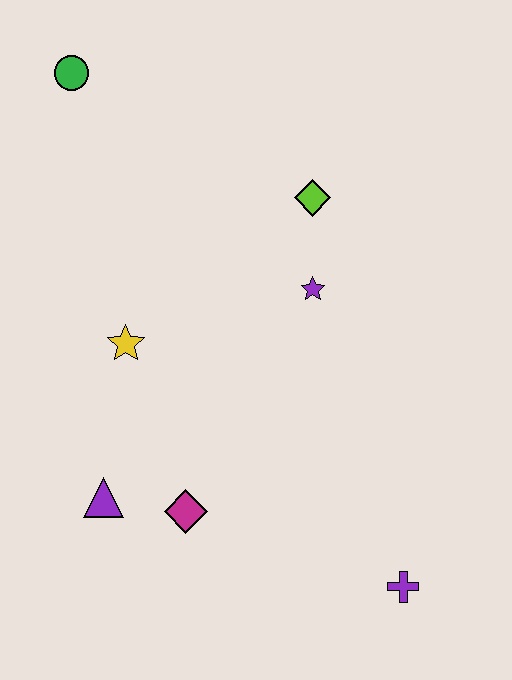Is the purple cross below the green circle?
Yes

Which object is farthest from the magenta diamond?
The green circle is farthest from the magenta diamond.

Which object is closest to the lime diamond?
The purple star is closest to the lime diamond.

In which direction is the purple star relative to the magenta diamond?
The purple star is above the magenta diamond.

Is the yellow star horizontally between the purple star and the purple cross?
No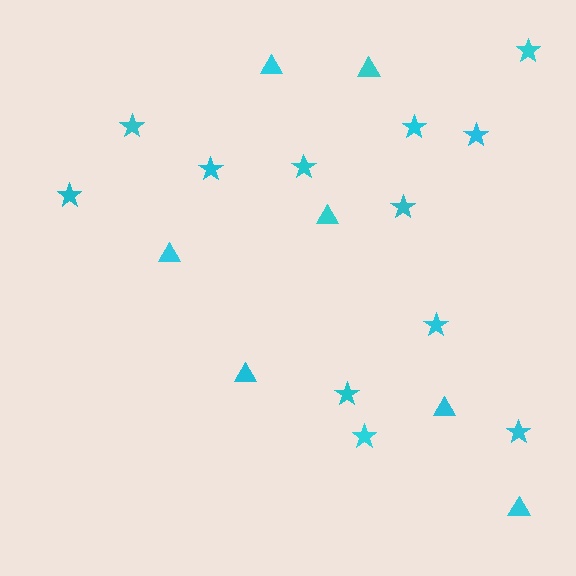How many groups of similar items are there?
There are 2 groups: one group of stars (12) and one group of triangles (7).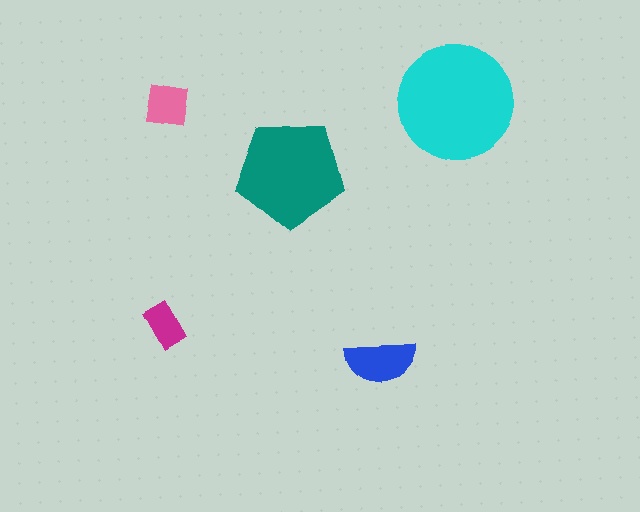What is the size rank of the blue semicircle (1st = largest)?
3rd.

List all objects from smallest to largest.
The magenta rectangle, the pink square, the blue semicircle, the teal pentagon, the cyan circle.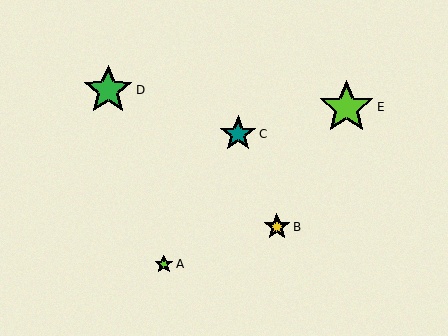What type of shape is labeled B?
Shape B is a yellow star.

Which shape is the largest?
The lime star (labeled E) is the largest.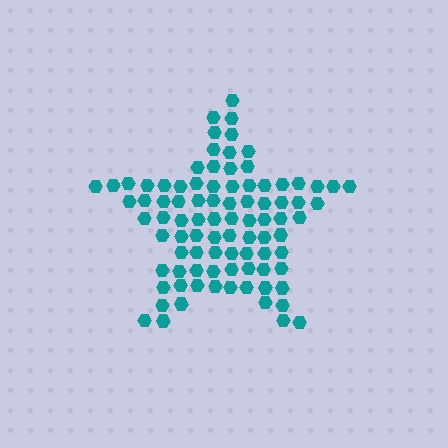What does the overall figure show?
The overall figure shows a star.